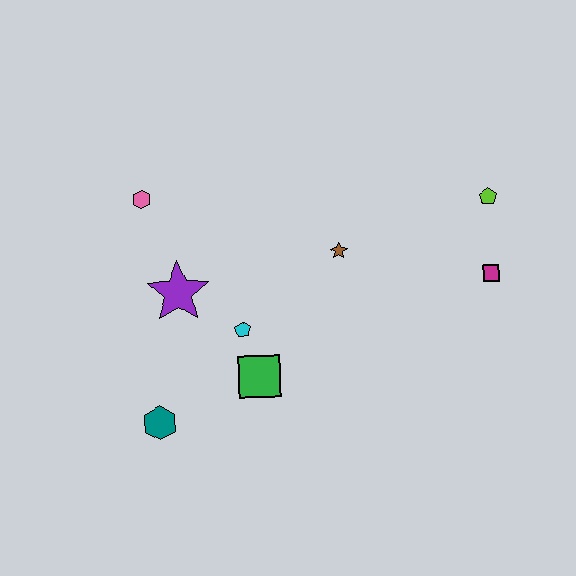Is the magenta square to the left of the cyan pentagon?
No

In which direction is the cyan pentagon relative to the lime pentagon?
The cyan pentagon is to the left of the lime pentagon.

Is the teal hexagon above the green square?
No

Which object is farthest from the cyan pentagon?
The lime pentagon is farthest from the cyan pentagon.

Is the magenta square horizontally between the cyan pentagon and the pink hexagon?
No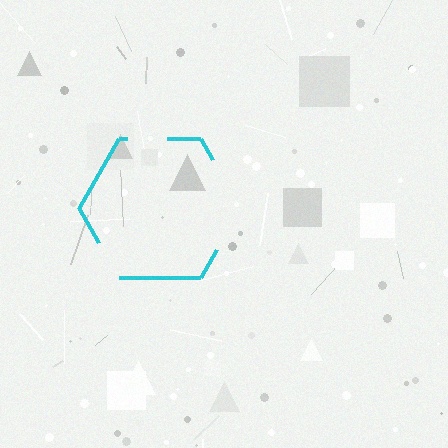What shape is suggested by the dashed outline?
The dashed outline suggests a hexagon.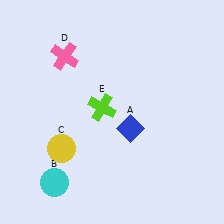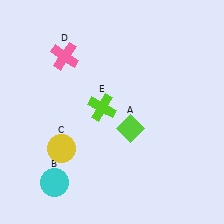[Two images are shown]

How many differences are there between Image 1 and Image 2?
There is 1 difference between the two images.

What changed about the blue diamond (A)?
In Image 1, A is blue. In Image 2, it changed to lime.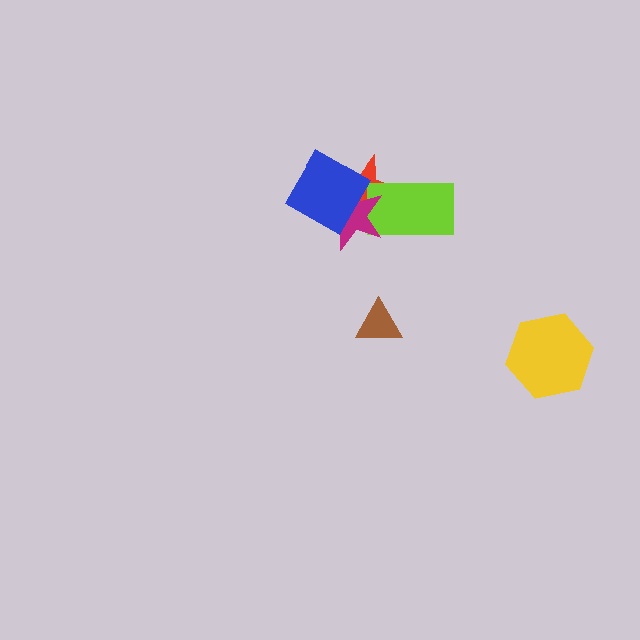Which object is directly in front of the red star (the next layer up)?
The lime rectangle is directly in front of the red star.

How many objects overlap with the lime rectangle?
2 objects overlap with the lime rectangle.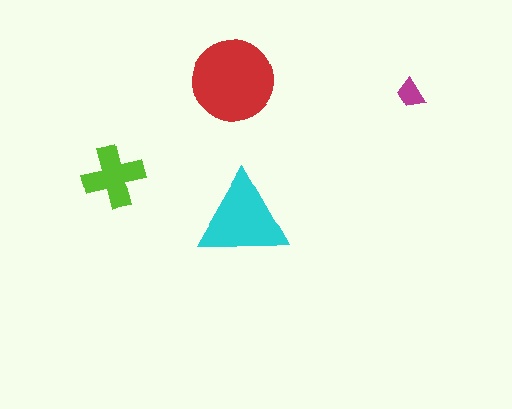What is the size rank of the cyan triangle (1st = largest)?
2nd.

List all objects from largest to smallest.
The red circle, the cyan triangle, the lime cross, the magenta trapezoid.